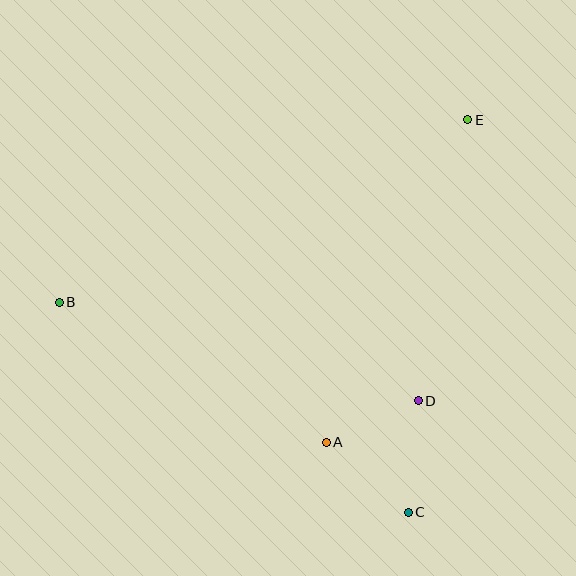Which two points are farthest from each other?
Points B and E are farthest from each other.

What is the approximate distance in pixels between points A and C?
The distance between A and C is approximately 108 pixels.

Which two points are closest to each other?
Points A and D are closest to each other.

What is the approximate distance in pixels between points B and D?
The distance between B and D is approximately 372 pixels.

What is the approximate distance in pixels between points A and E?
The distance between A and E is approximately 352 pixels.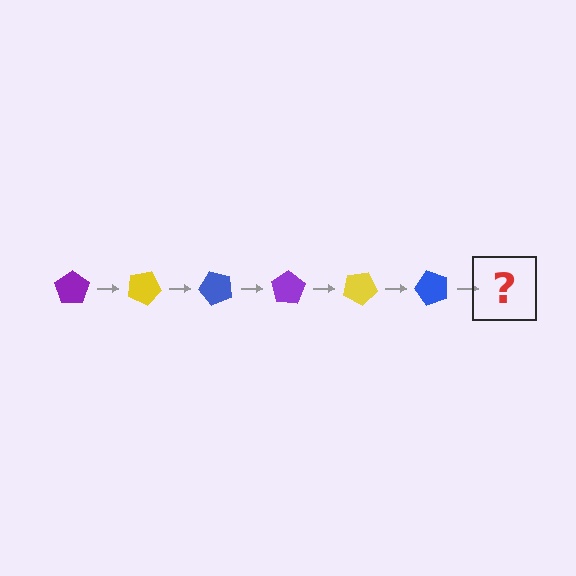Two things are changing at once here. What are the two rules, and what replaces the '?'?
The two rules are that it rotates 25 degrees each step and the color cycles through purple, yellow, and blue. The '?' should be a purple pentagon, rotated 150 degrees from the start.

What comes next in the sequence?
The next element should be a purple pentagon, rotated 150 degrees from the start.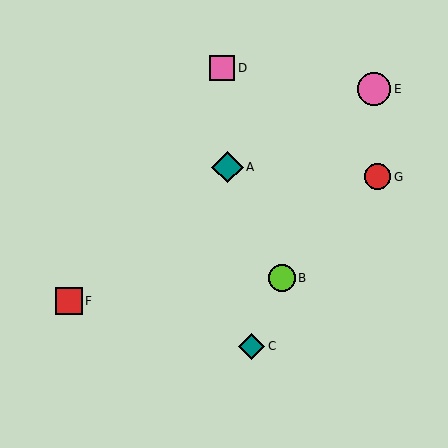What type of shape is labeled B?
Shape B is a lime circle.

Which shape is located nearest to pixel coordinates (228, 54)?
The pink square (labeled D) at (222, 68) is nearest to that location.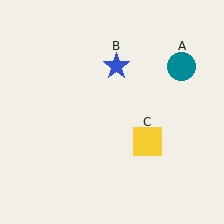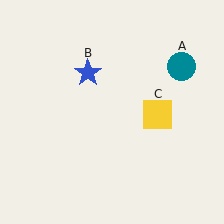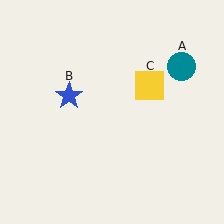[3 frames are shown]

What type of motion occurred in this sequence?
The blue star (object B), yellow square (object C) rotated counterclockwise around the center of the scene.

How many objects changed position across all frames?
2 objects changed position: blue star (object B), yellow square (object C).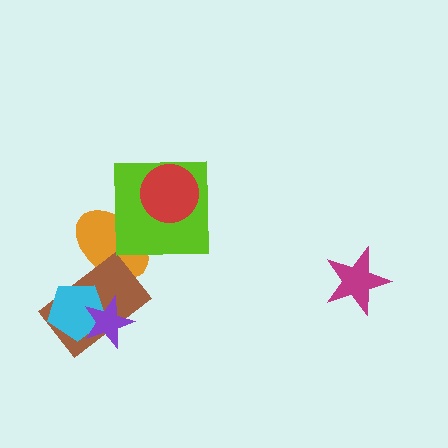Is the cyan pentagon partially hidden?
Yes, it is partially covered by another shape.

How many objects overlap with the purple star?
2 objects overlap with the purple star.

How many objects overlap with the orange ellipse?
2 objects overlap with the orange ellipse.